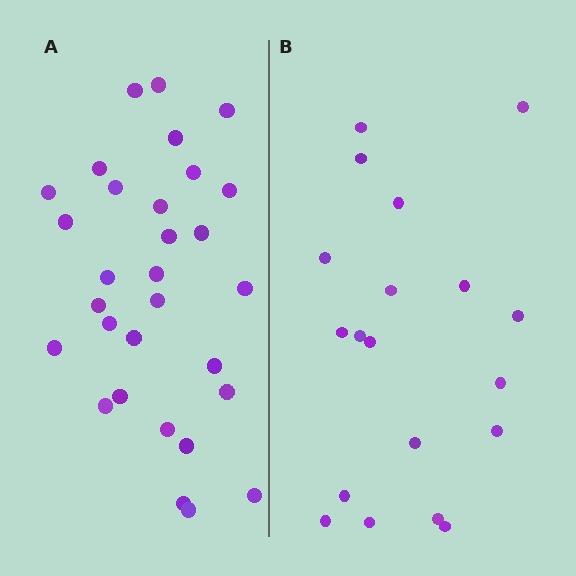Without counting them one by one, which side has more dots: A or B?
Region A (the left region) has more dots.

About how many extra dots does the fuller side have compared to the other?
Region A has roughly 12 or so more dots than region B.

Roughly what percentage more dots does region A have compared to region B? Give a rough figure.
About 60% more.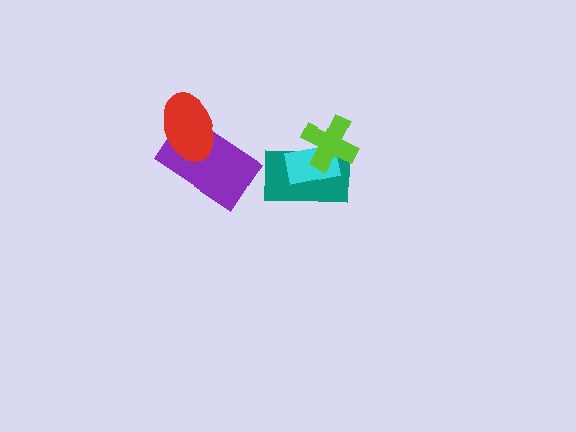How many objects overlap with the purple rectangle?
1 object overlaps with the purple rectangle.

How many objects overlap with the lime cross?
2 objects overlap with the lime cross.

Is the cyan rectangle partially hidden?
Yes, it is partially covered by another shape.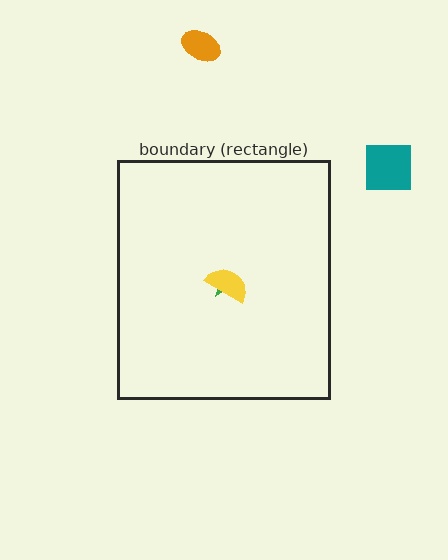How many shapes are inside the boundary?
2 inside, 2 outside.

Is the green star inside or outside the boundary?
Inside.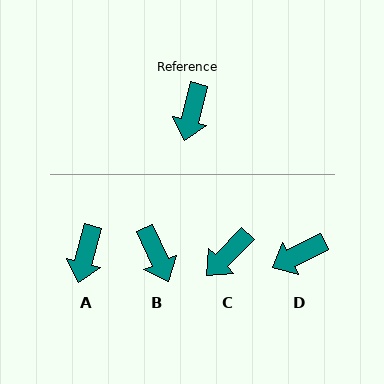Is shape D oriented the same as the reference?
No, it is off by about 48 degrees.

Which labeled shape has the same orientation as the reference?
A.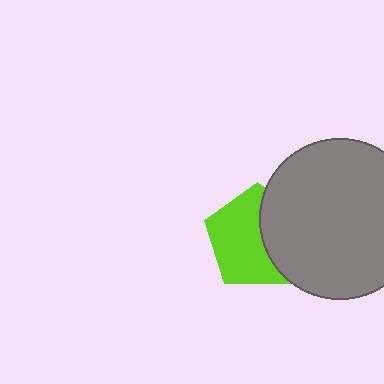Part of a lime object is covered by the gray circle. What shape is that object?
It is a pentagon.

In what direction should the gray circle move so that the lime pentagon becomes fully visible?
The gray circle should move right. That is the shortest direction to clear the overlap and leave the lime pentagon fully visible.